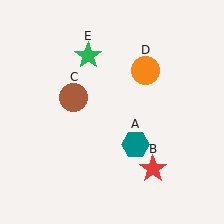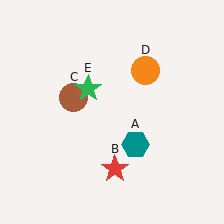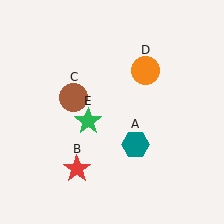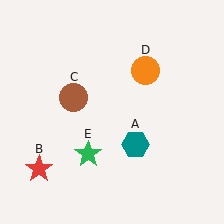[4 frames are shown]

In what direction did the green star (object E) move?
The green star (object E) moved down.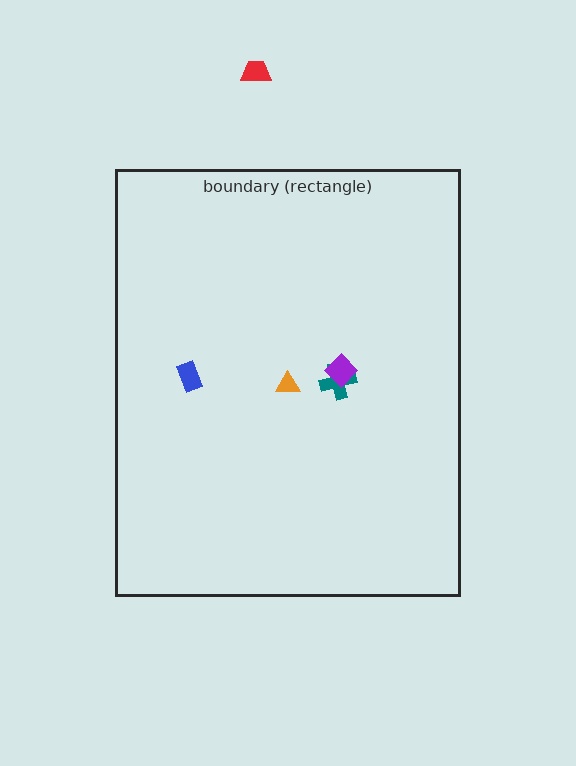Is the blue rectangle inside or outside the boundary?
Inside.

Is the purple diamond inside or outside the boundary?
Inside.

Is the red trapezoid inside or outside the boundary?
Outside.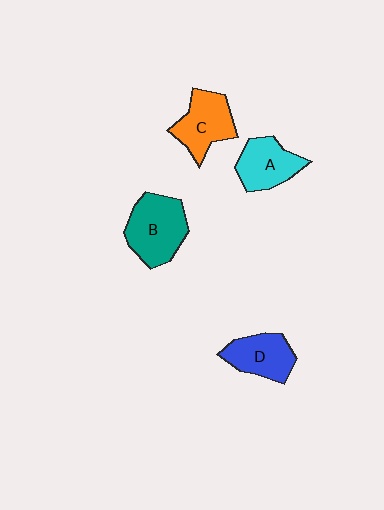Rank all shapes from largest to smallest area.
From largest to smallest: B (teal), C (orange), D (blue), A (cyan).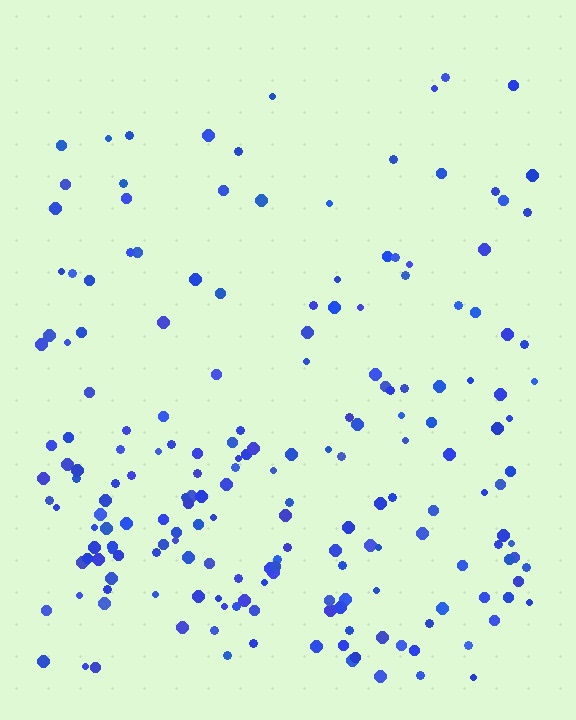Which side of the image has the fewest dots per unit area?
The top.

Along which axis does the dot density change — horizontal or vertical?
Vertical.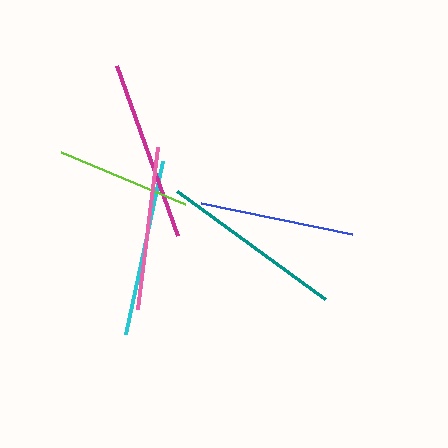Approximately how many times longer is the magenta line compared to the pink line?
The magenta line is approximately 1.1 times the length of the pink line.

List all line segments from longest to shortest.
From longest to shortest: teal, magenta, cyan, pink, blue, lime.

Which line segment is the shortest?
The lime line is the shortest at approximately 135 pixels.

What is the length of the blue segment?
The blue segment is approximately 154 pixels long.